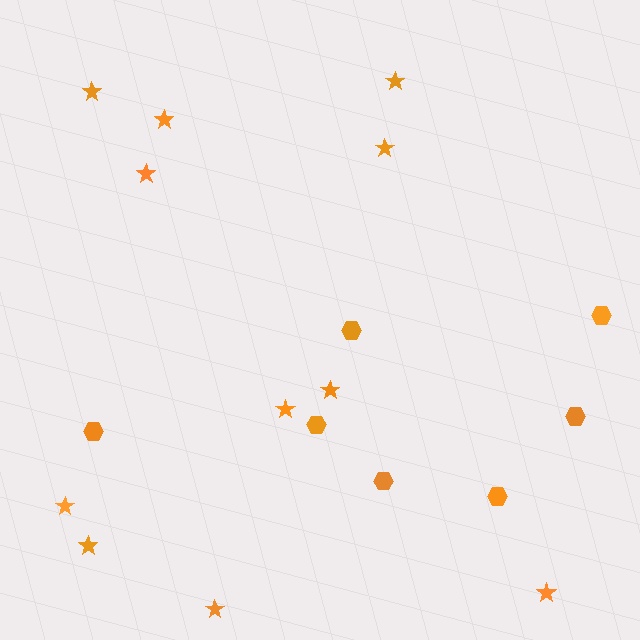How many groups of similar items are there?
There are 2 groups: one group of stars (11) and one group of hexagons (7).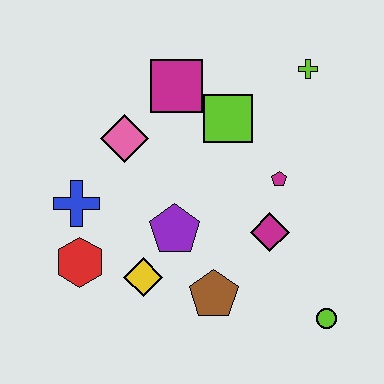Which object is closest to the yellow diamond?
The purple pentagon is closest to the yellow diamond.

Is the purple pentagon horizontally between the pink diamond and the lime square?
Yes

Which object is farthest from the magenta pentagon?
The red hexagon is farthest from the magenta pentagon.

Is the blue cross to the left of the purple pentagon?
Yes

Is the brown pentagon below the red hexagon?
Yes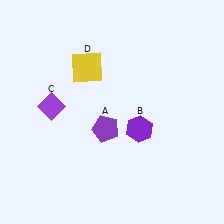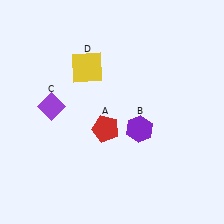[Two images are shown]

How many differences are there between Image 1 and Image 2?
There is 1 difference between the two images.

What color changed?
The pentagon (A) changed from purple in Image 1 to red in Image 2.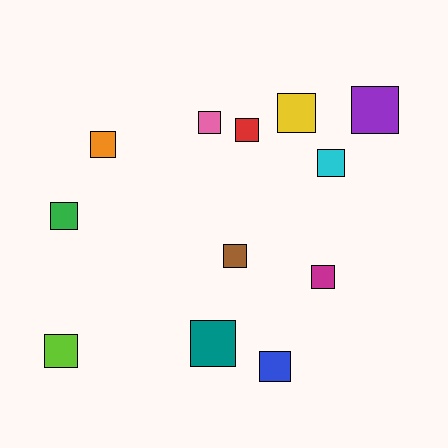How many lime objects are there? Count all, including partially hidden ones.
There is 1 lime object.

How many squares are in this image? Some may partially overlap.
There are 12 squares.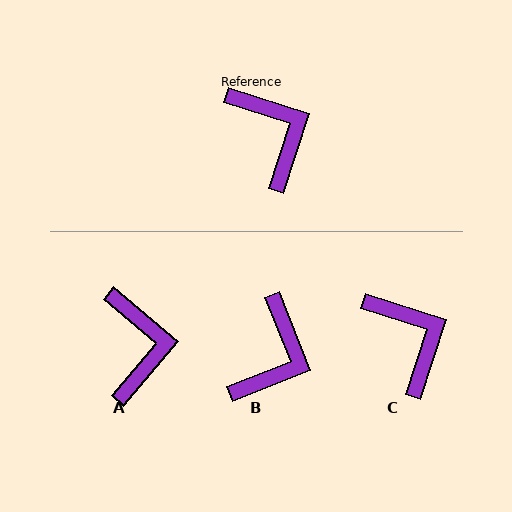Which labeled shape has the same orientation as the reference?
C.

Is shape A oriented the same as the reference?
No, it is off by about 22 degrees.